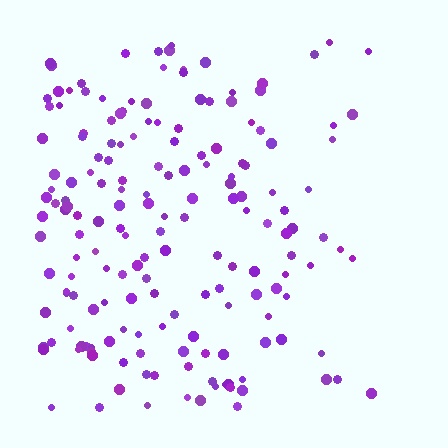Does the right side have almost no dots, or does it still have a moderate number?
Still a moderate number, just noticeably fewer than the left.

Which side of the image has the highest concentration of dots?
The left.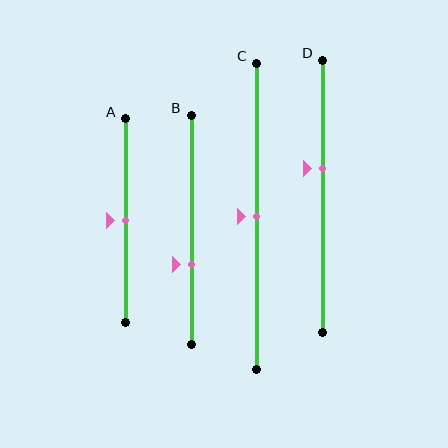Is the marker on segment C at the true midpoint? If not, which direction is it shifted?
Yes, the marker on segment C is at the true midpoint.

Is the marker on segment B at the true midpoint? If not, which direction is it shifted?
No, the marker on segment B is shifted downward by about 15% of the segment length.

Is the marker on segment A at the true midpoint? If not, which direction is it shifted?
Yes, the marker on segment A is at the true midpoint.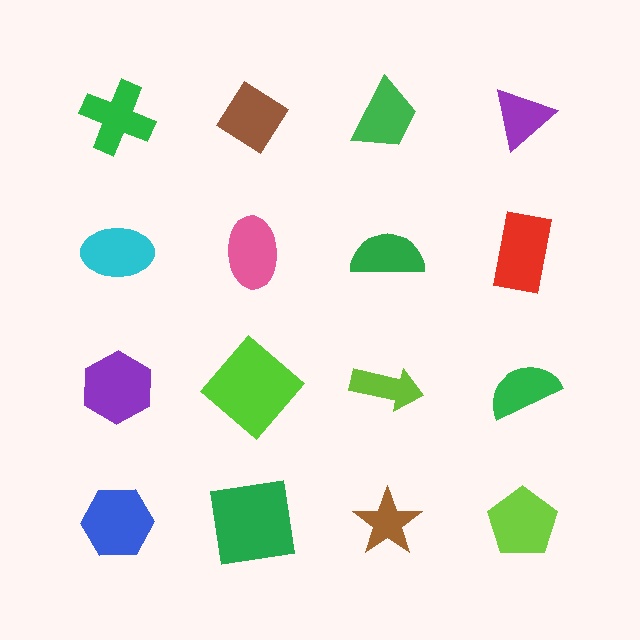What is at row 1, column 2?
A brown diamond.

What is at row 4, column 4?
A lime pentagon.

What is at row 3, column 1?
A purple hexagon.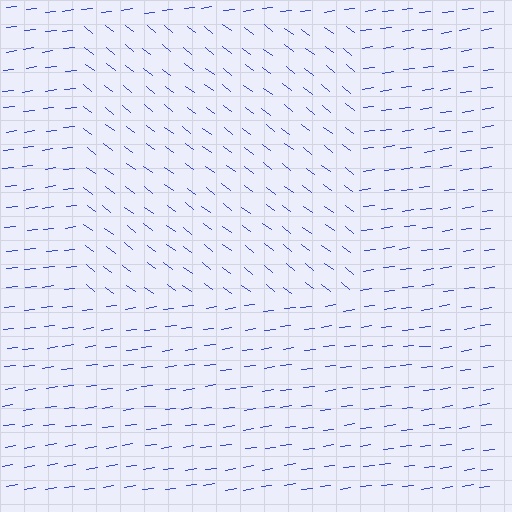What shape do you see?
I see a rectangle.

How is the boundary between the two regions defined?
The boundary is defined purely by a change in line orientation (approximately 45 degrees difference). All lines are the same color and thickness.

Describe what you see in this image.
The image is filled with small blue line segments. A rectangle region in the image has lines oriented differently from the surrounding lines, creating a visible texture boundary.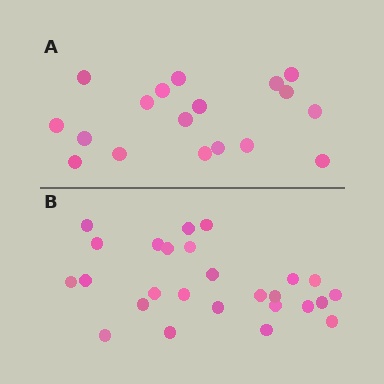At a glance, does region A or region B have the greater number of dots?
Region B (the bottom region) has more dots.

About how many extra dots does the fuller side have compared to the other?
Region B has roughly 8 or so more dots than region A.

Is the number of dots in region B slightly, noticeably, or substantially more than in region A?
Region B has noticeably more, but not dramatically so. The ratio is roughly 1.4 to 1.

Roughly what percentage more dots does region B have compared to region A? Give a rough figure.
About 45% more.